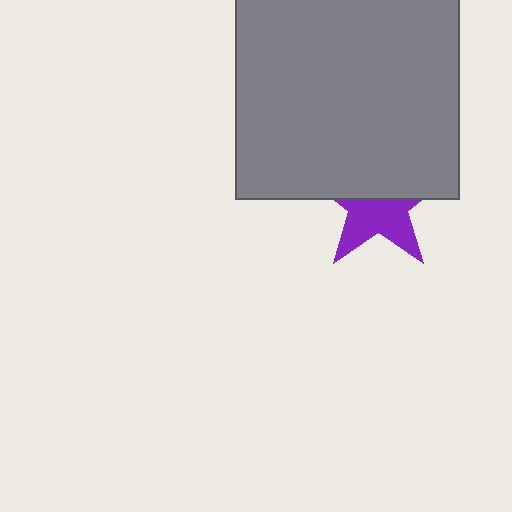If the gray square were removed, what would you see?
You would see the complete purple star.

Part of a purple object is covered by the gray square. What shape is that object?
It is a star.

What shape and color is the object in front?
The object in front is a gray square.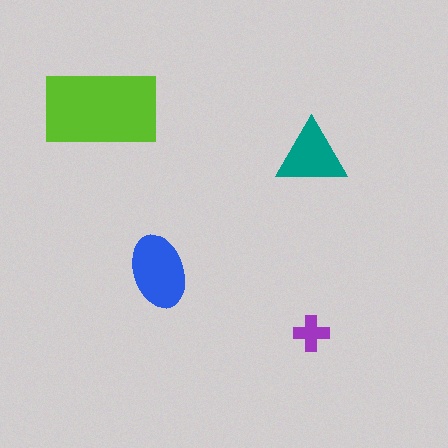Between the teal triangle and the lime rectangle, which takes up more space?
The lime rectangle.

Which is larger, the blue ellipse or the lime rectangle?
The lime rectangle.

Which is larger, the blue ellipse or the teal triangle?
The blue ellipse.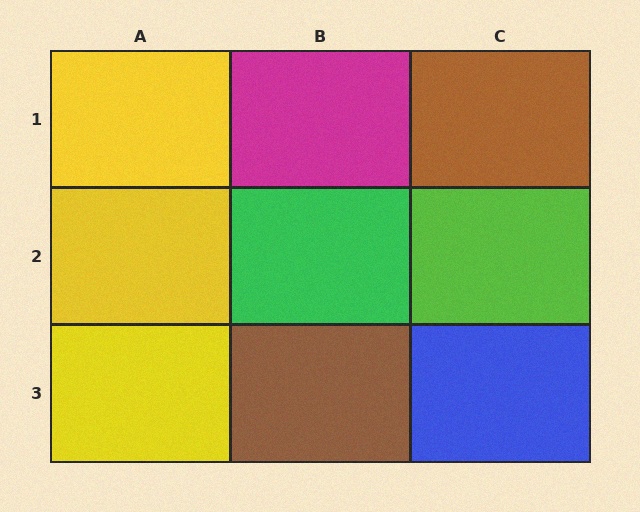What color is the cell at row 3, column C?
Blue.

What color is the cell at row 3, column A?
Yellow.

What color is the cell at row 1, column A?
Yellow.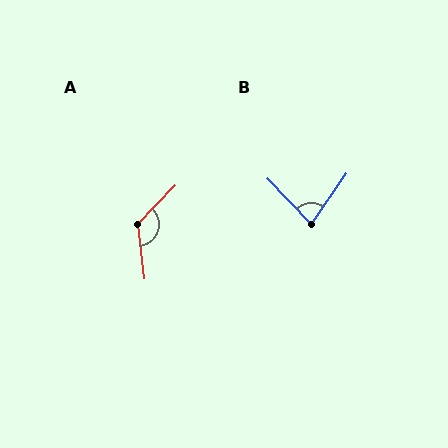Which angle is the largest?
A, at approximately 129 degrees.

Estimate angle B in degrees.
Approximately 78 degrees.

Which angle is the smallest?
B, at approximately 78 degrees.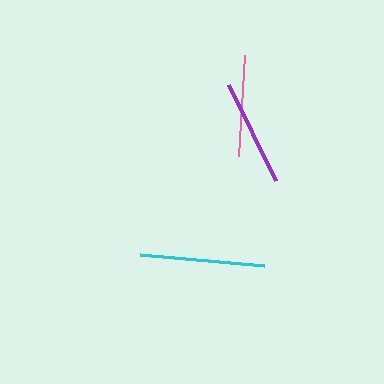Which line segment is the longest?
The cyan line is the longest at approximately 124 pixels.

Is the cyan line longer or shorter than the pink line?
The cyan line is longer than the pink line.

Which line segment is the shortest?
The pink line is the shortest at approximately 101 pixels.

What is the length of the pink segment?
The pink segment is approximately 101 pixels long.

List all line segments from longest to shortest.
From longest to shortest: cyan, purple, pink.